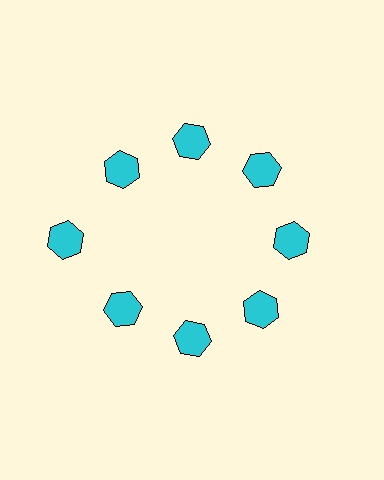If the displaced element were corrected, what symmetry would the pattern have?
It would have 8-fold rotational symmetry — the pattern would map onto itself every 45 degrees.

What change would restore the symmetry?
The symmetry would be restored by moving it inward, back onto the ring so that all 8 hexagons sit at equal angles and equal distance from the center.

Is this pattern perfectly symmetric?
No. The 8 cyan hexagons are arranged in a ring, but one element near the 9 o'clock position is pushed outward from the center, breaking the 8-fold rotational symmetry.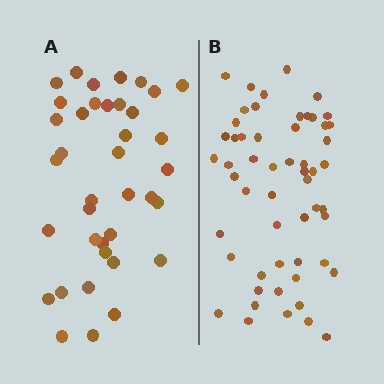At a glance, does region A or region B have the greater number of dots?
Region B (the right region) has more dots.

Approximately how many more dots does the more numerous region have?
Region B has approximately 15 more dots than region A.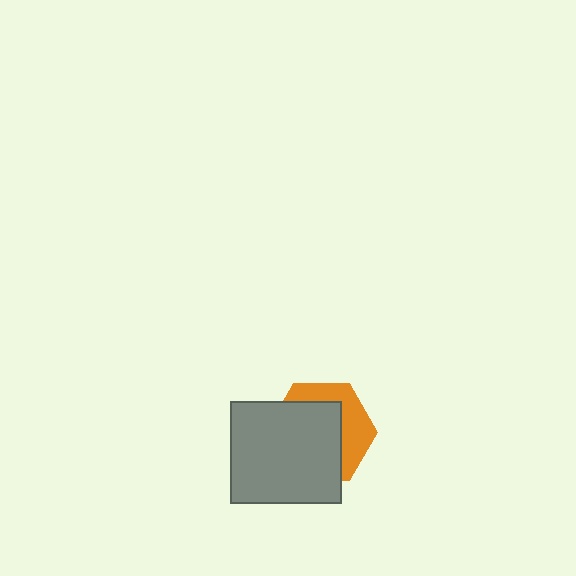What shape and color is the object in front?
The object in front is a gray rectangle.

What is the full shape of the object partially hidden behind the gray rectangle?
The partially hidden object is an orange hexagon.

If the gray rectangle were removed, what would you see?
You would see the complete orange hexagon.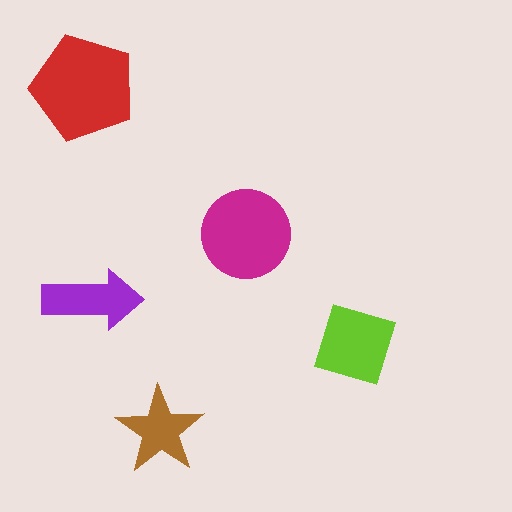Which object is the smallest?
The brown star.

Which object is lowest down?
The brown star is bottommost.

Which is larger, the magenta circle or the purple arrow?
The magenta circle.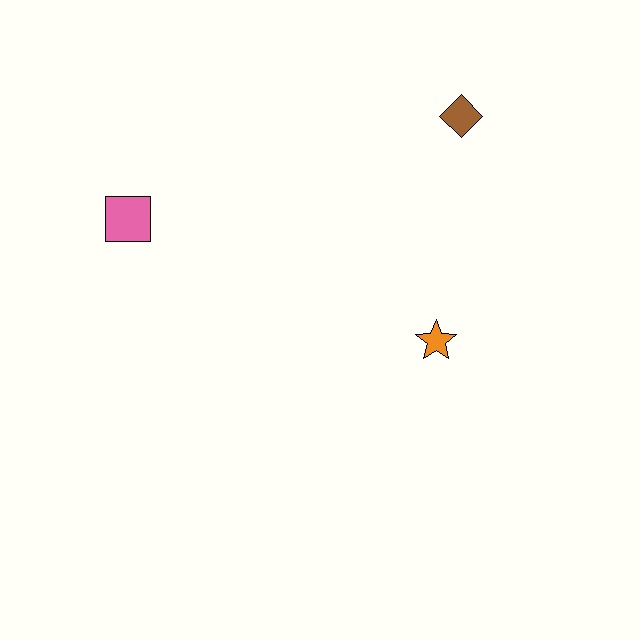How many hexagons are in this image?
There are no hexagons.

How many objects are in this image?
There are 3 objects.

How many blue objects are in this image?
There are no blue objects.